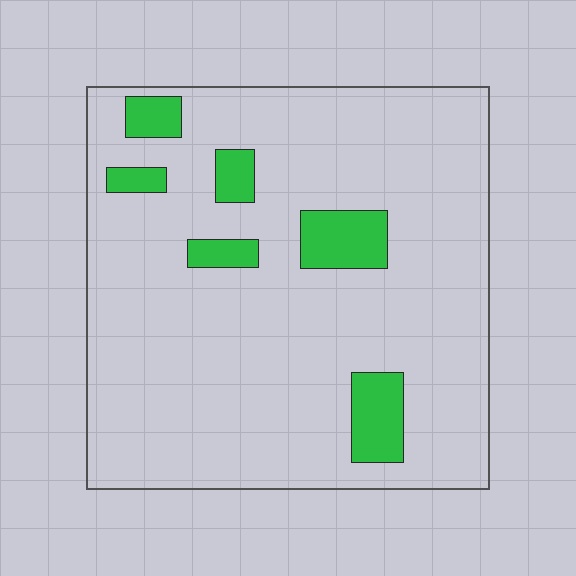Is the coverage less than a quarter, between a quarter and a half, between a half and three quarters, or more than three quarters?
Less than a quarter.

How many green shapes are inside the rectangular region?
6.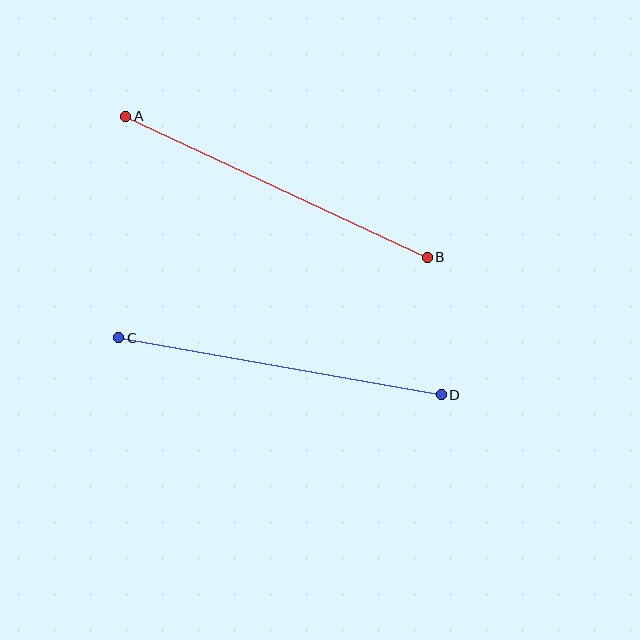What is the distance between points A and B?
The distance is approximately 333 pixels.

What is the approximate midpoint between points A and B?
The midpoint is at approximately (277, 187) pixels.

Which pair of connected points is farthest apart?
Points A and B are farthest apart.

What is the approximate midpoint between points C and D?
The midpoint is at approximately (280, 366) pixels.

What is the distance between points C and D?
The distance is approximately 327 pixels.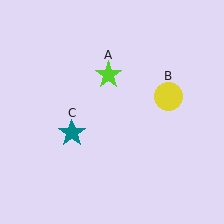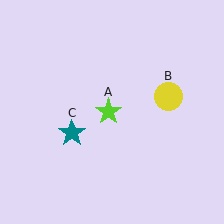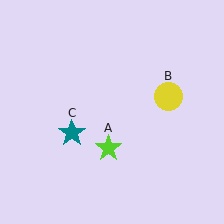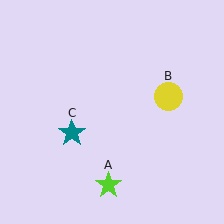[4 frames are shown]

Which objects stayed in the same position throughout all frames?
Yellow circle (object B) and teal star (object C) remained stationary.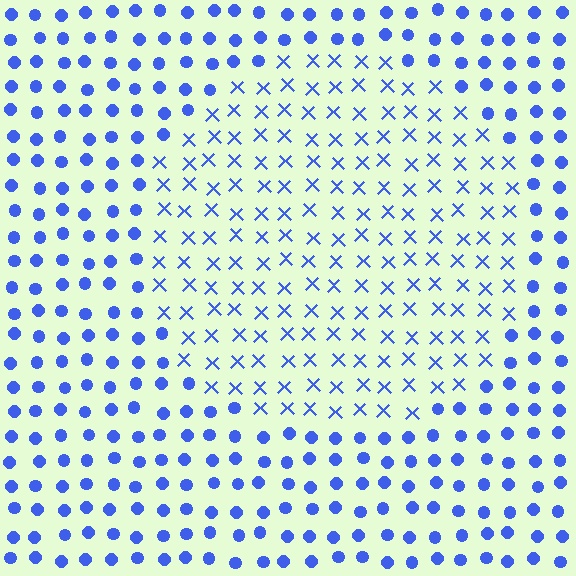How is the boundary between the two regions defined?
The boundary is defined by a change in element shape: X marks inside vs. circles outside. All elements share the same color and spacing.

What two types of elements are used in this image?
The image uses X marks inside the circle region and circles outside it.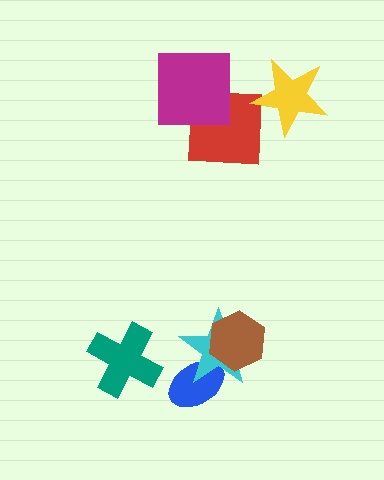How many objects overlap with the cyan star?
2 objects overlap with the cyan star.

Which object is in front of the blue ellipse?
The cyan star is in front of the blue ellipse.